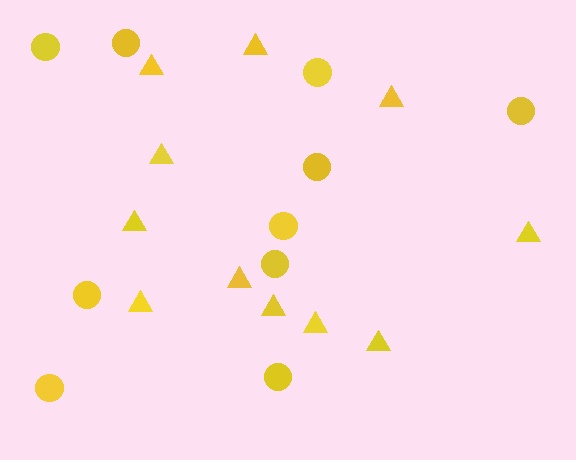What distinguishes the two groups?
There are 2 groups: one group of circles (10) and one group of triangles (11).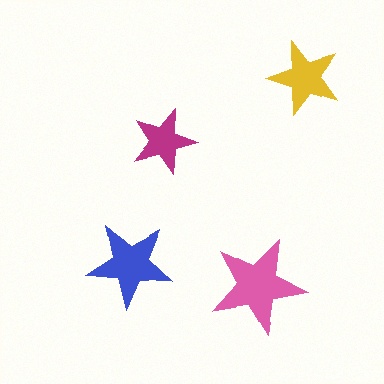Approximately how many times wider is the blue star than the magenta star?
About 1.5 times wider.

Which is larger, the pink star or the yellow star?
The pink one.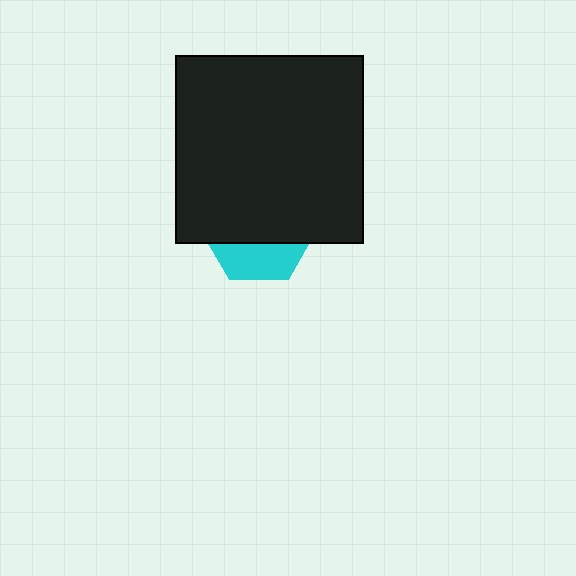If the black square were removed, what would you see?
You would see the complete cyan hexagon.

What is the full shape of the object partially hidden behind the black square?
The partially hidden object is a cyan hexagon.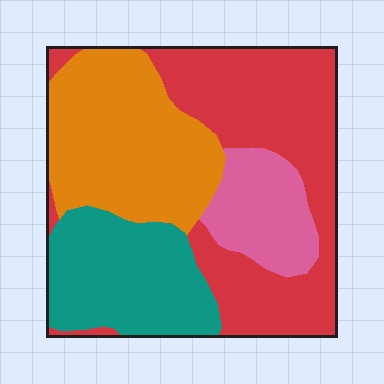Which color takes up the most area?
Red, at roughly 40%.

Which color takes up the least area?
Pink, at roughly 10%.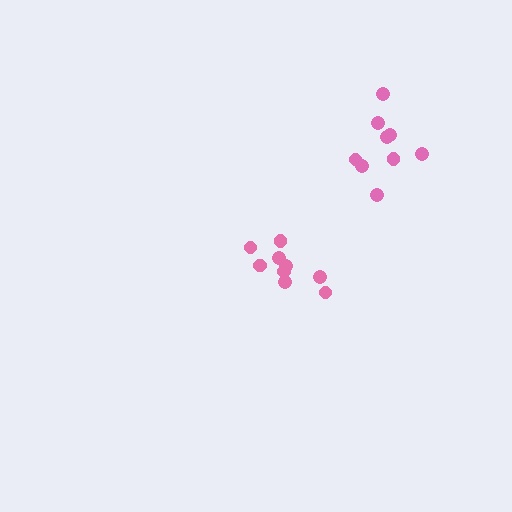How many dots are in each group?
Group 1: 9 dots, Group 2: 9 dots (18 total).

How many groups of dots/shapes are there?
There are 2 groups.